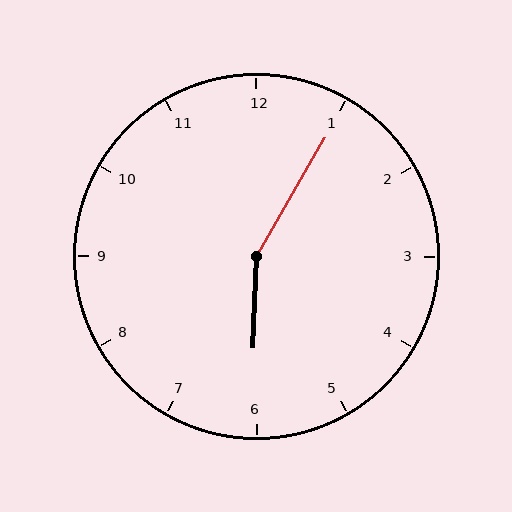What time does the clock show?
6:05.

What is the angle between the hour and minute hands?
Approximately 152 degrees.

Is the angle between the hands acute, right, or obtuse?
It is obtuse.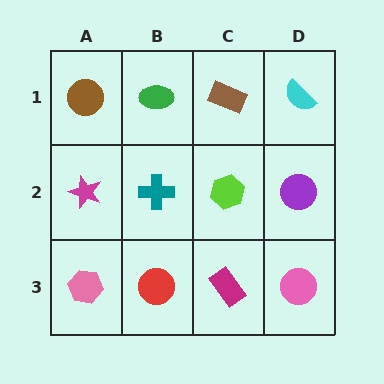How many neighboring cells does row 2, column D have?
3.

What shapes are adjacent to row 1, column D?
A purple circle (row 2, column D), a brown rectangle (row 1, column C).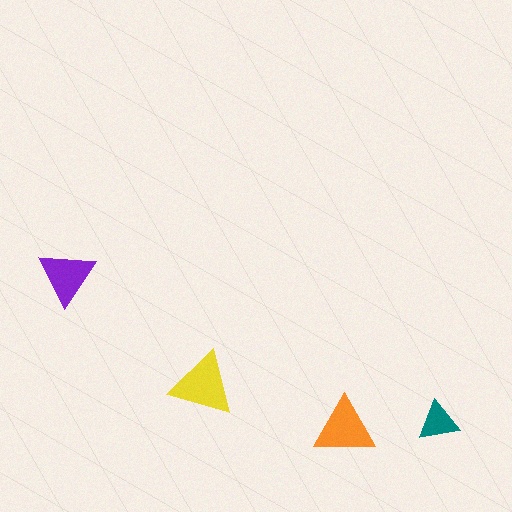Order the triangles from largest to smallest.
the yellow one, the orange one, the purple one, the teal one.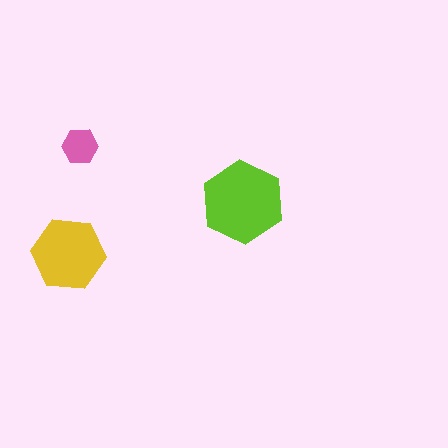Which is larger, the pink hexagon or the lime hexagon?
The lime one.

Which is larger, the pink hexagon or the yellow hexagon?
The yellow one.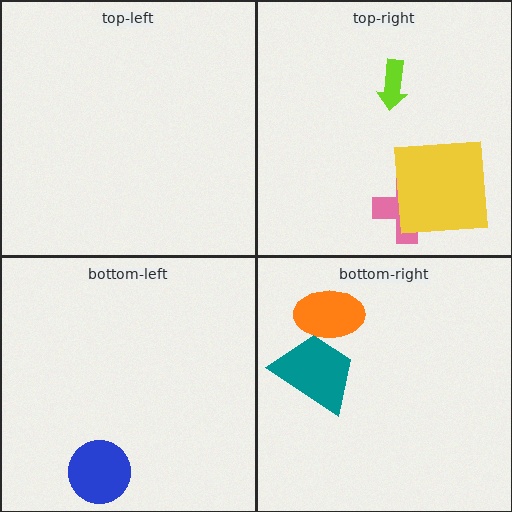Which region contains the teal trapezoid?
The bottom-right region.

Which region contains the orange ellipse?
The bottom-right region.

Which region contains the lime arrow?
The top-right region.